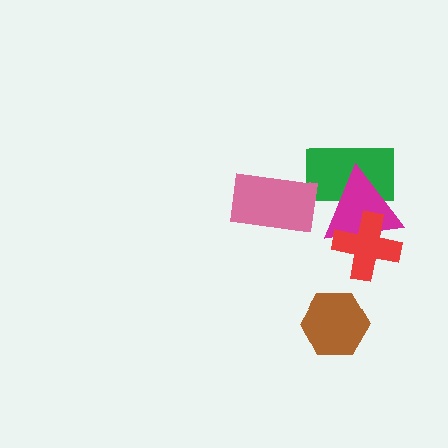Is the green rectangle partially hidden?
Yes, it is partially covered by another shape.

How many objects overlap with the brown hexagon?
0 objects overlap with the brown hexagon.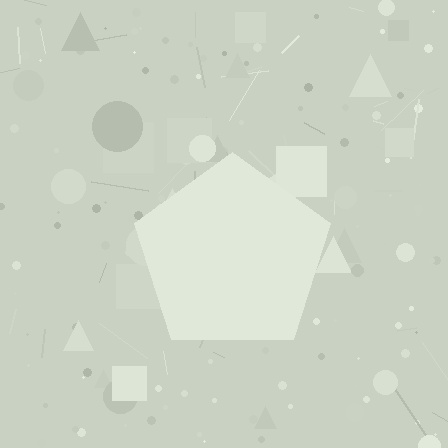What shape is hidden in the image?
A pentagon is hidden in the image.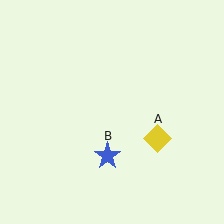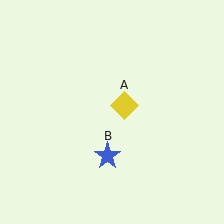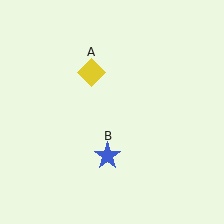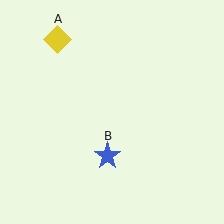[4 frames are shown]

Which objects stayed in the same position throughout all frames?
Blue star (object B) remained stationary.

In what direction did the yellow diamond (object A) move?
The yellow diamond (object A) moved up and to the left.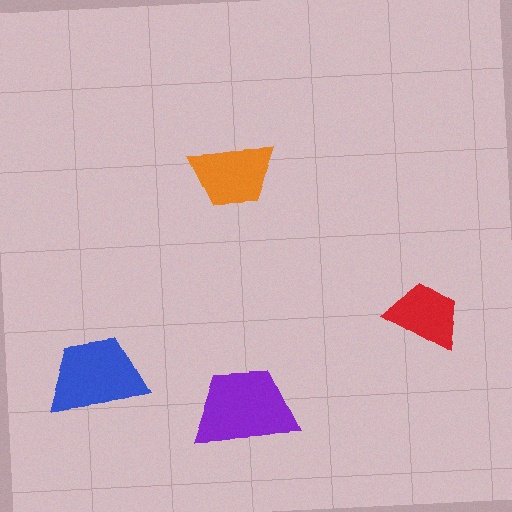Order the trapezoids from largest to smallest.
the purple one, the blue one, the orange one, the red one.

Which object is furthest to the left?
The blue trapezoid is leftmost.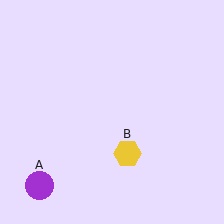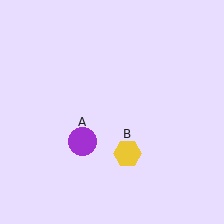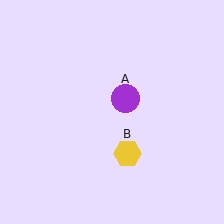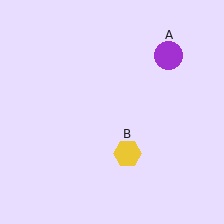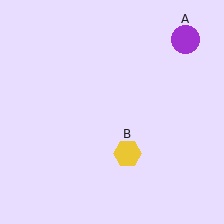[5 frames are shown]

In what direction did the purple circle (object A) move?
The purple circle (object A) moved up and to the right.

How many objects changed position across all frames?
1 object changed position: purple circle (object A).